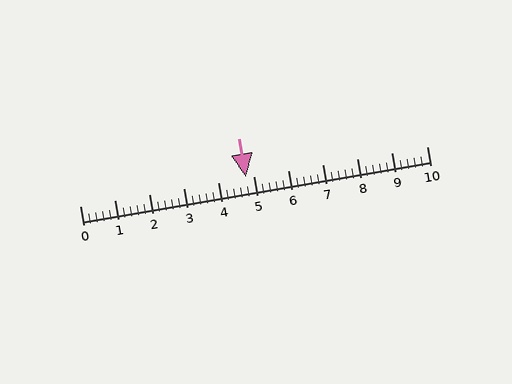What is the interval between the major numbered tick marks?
The major tick marks are spaced 1 units apart.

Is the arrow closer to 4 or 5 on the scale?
The arrow is closer to 5.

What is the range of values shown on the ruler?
The ruler shows values from 0 to 10.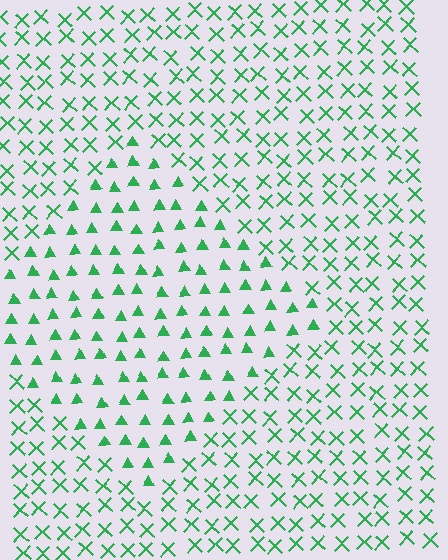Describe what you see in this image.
The image is filled with small green elements arranged in a uniform grid. A diamond-shaped region contains triangles, while the surrounding area contains X marks. The boundary is defined purely by the change in element shape.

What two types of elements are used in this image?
The image uses triangles inside the diamond region and X marks outside it.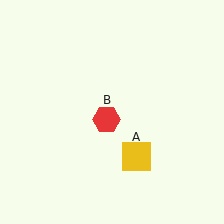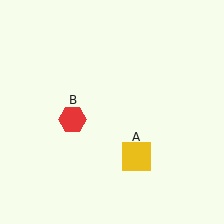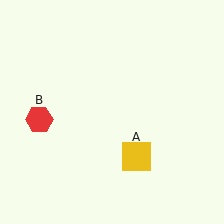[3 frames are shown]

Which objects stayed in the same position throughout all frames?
Yellow square (object A) remained stationary.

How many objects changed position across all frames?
1 object changed position: red hexagon (object B).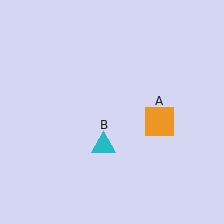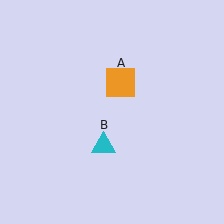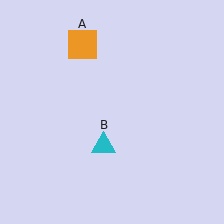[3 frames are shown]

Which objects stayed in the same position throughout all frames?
Cyan triangle (object B) remained stationary.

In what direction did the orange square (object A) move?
The orange square (object A) moved up and to the left.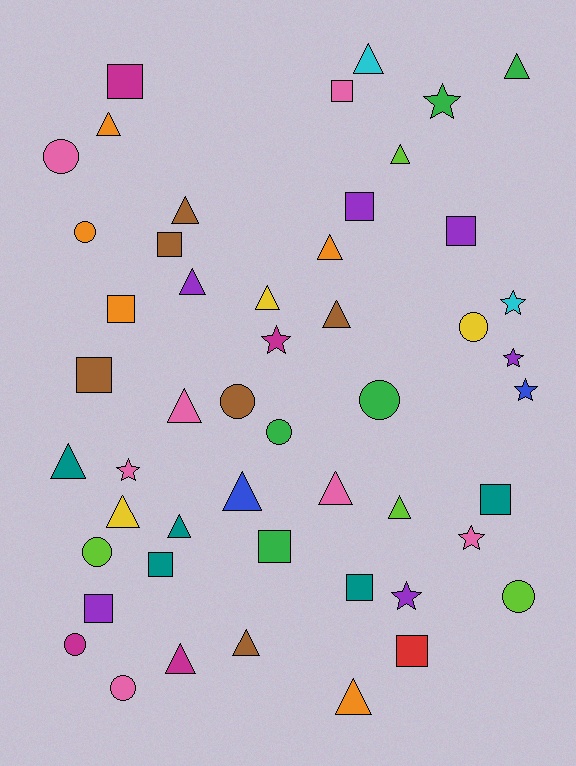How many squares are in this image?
There are 13 squares.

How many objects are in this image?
There are 50 objects.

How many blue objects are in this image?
There are 2 blue objects.